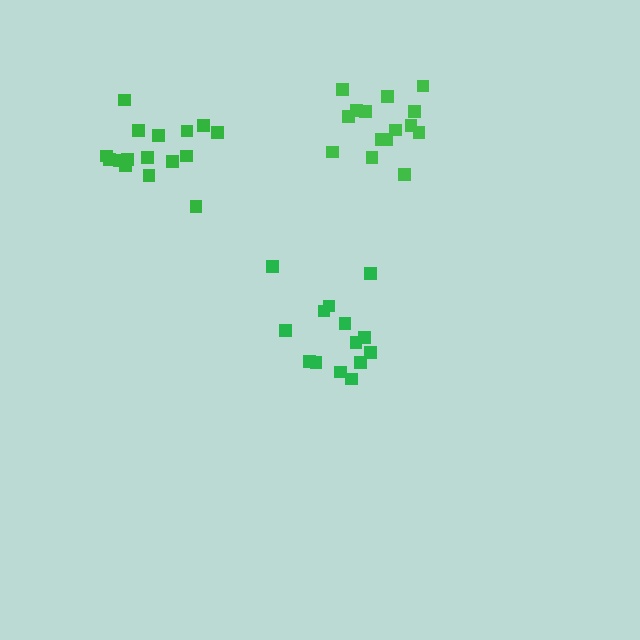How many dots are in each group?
Group 1: 15 dots, Group 2: 14 dots, Group 3: 16 dots (45 total).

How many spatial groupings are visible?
There are 3 spatial groupings.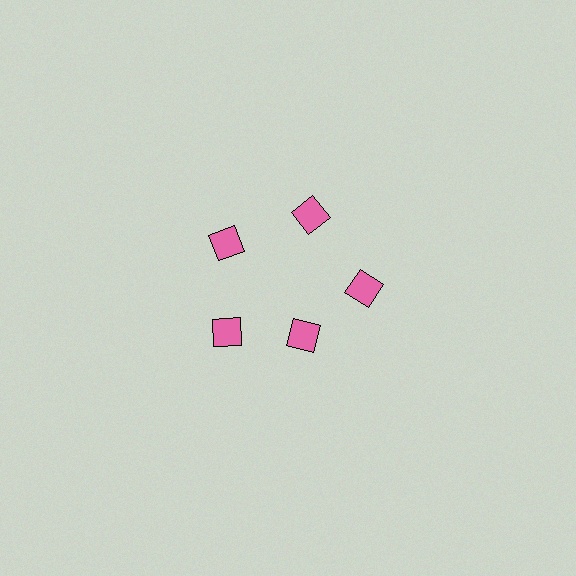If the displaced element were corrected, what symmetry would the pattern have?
It would have 5-fold rotational symmetry — the pattern would map onto itself every 72 degrees.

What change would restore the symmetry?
The symmetry would be restored by moving it outward, back onto the ring so that all 5 squares sit at equal angles and equal distance from the center.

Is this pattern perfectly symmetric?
No. The 5 pink squares are arranged in a ring, but one element near the 5 o'clock position is pulled inward toward the center, breaking the 5-fold rotational symmetry.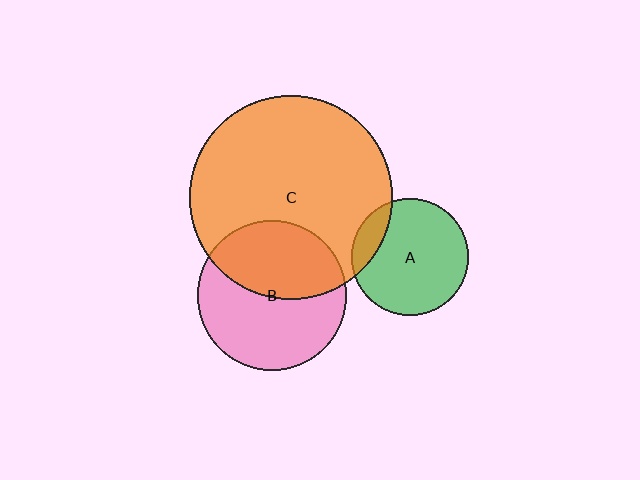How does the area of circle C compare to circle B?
Approximately 1.8 times.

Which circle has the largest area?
Circle C (orange).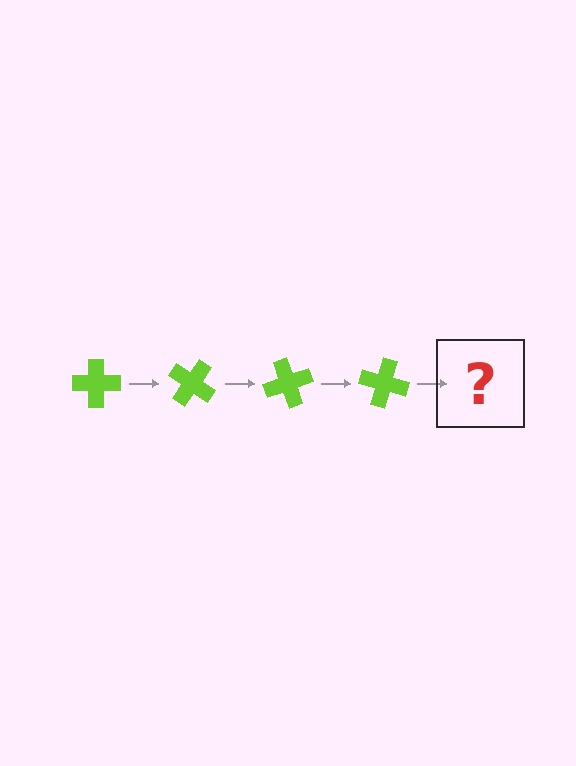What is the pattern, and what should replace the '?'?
The pattern is that the cross rotates 35 degrees each step. The '?' should be a lime cross rotated 140 degrees.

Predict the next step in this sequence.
The next step is a lime cross rotated 140 degrees.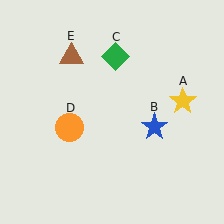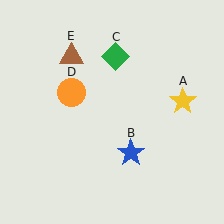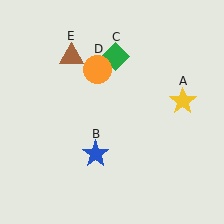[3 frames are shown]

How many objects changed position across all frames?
2 objects changed position: blue star (object B), orange circle (object D).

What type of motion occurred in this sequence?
The blue star (object B), orange circle (object D) rotated clockwise around the center of the scene.